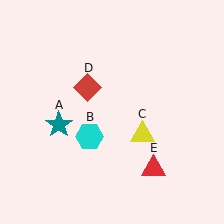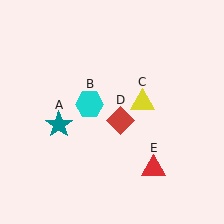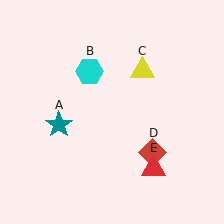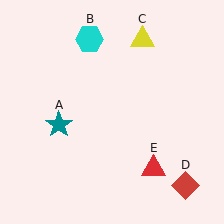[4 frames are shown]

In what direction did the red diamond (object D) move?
The red diamond (object D) moved down and to the right.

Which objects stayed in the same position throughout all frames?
Teal star (object A) and red triangle (object E) remained stationary.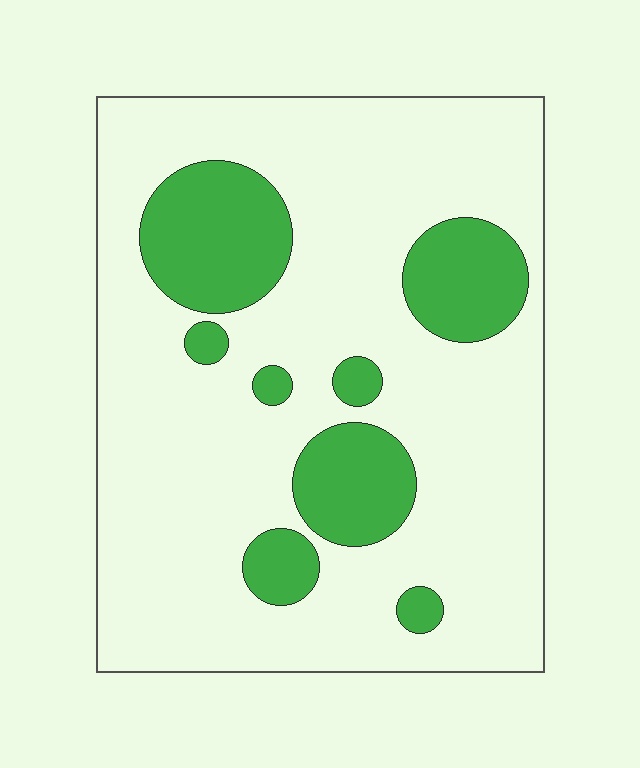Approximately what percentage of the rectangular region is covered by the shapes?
Approximately 20%.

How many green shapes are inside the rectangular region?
8.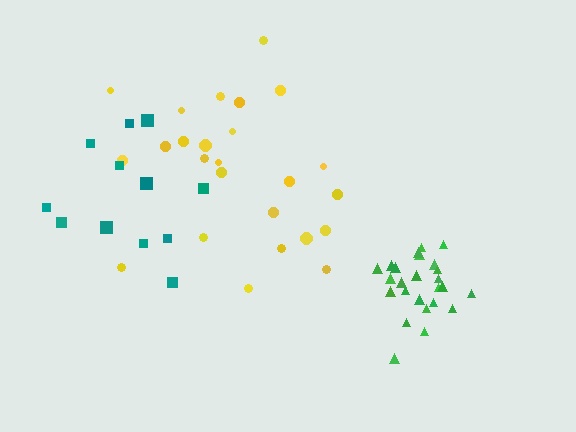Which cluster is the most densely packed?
Green.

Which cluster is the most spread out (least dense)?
Teal.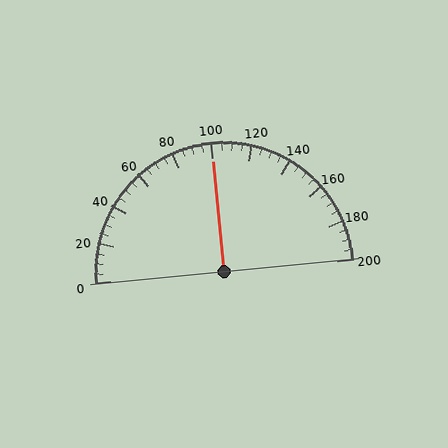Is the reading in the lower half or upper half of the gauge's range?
The reading is in the upper half of the range (0 to 200).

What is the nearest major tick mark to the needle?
The nearest major tick mark is 100.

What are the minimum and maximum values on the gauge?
The gauge ranges from 0 to 200.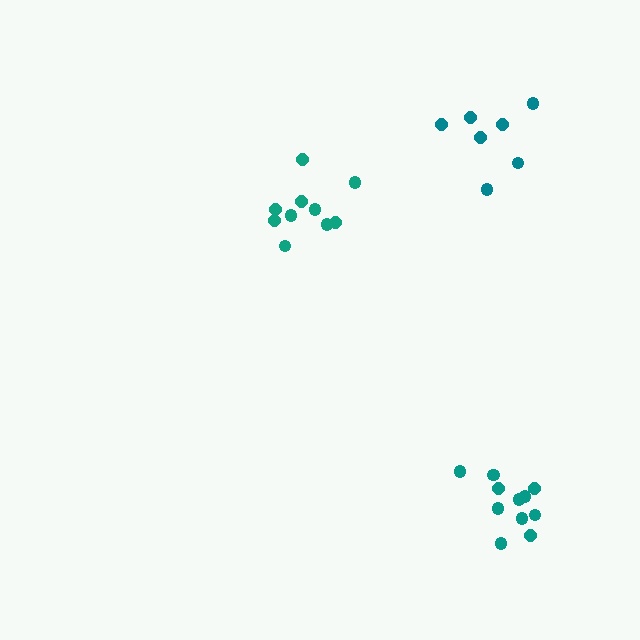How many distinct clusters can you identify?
There are 3 distinct clusters.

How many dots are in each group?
Group 1: 7 dots, Group 2: 11 dots, Group 3: 10 dots (28 total).